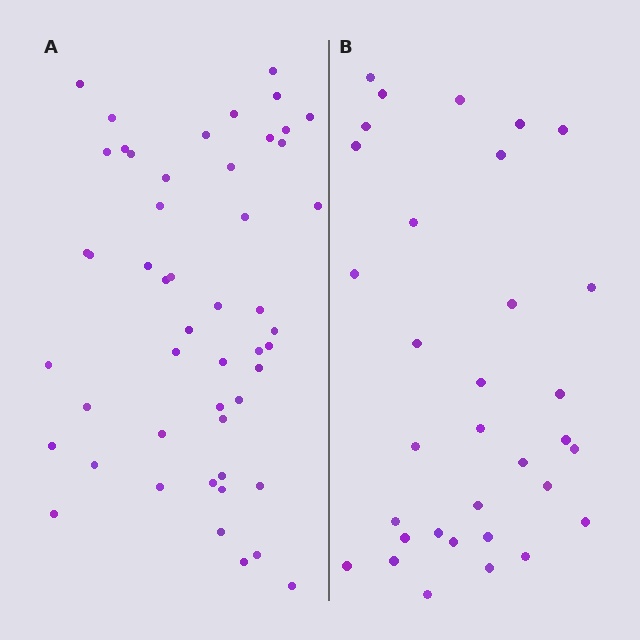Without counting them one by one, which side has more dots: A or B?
Region A (the left region) has more dots.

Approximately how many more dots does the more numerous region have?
Region A has approximately 15 more dots than region B.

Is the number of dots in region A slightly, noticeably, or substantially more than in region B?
Region A has substantially more. The ratio is roughly 1.5 to 1.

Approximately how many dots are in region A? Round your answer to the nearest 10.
About 50 dots.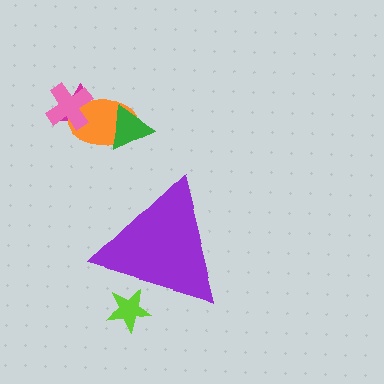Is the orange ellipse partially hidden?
No, the orange ellipse is fully visible.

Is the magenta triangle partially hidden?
No, the magenta triangle is fully visible.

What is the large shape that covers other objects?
A purple triangle.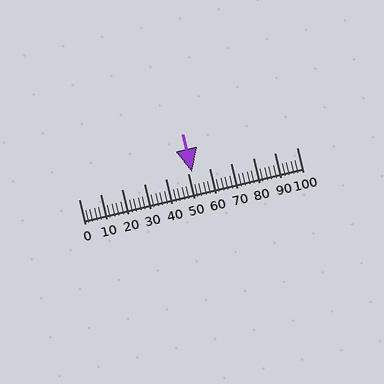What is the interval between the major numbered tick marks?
The major tick marks are spaced 10 units apart.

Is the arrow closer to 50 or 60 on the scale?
The arrow is closer to 50.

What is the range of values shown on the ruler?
The ruler shows values from 0 to 100.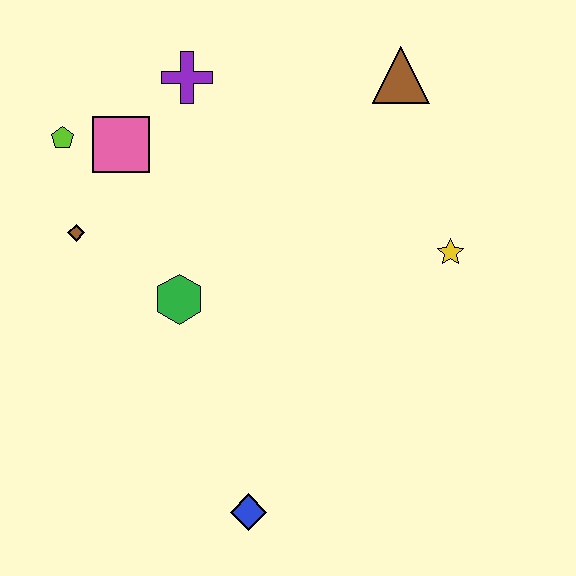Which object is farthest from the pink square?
The blue diamond is farthest from the pink square.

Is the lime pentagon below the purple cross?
Yes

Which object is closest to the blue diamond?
The green hexagon is closest to the blue diamond.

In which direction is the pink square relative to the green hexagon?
The pink square is above the green hexagon.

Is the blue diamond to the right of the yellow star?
No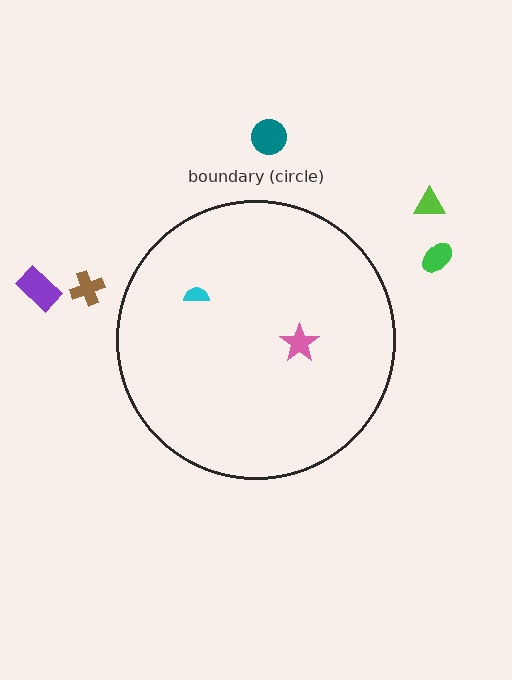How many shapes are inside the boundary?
2 inside, 5 outside.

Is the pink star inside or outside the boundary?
Inside.